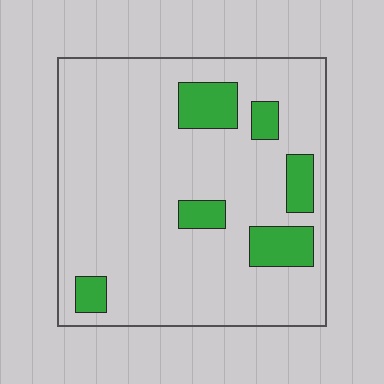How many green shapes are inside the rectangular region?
6.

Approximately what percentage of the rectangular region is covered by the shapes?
Approximately 15%.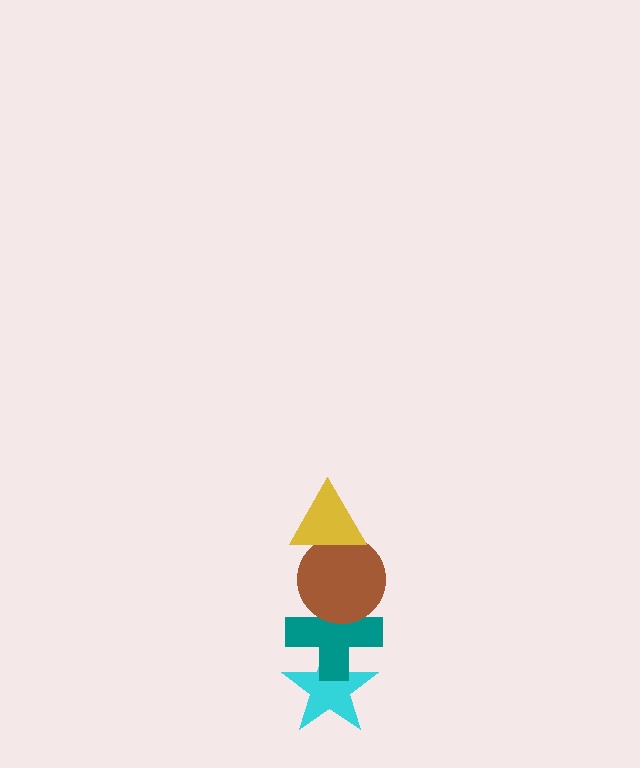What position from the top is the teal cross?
The teal cross is 3rd from the top.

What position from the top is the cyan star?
The cyan star is 4th from the top.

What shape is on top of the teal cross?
The brown circle is on top of the teal cross.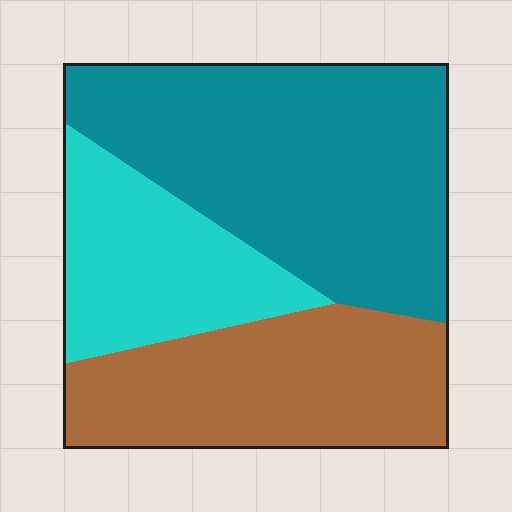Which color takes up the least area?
Cyan, at roughly 20%.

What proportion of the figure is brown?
Brown covers about 30% of the figure.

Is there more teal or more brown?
Teal.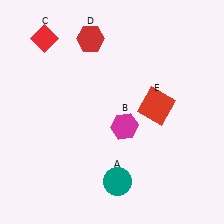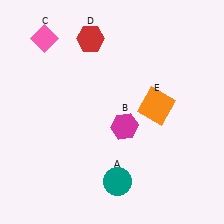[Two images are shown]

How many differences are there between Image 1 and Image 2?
There are 2 differences between the two images.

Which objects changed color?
C changed from red to pink. E changed from red to orange.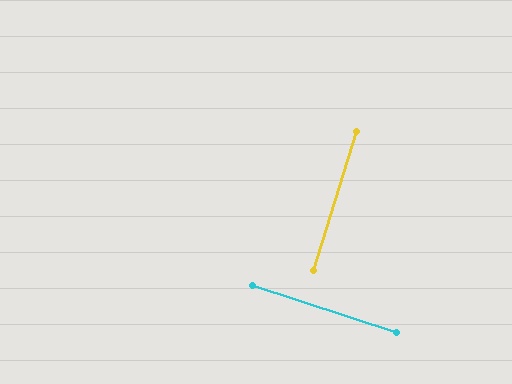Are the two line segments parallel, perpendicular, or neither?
Perpendicular — they meet at approximately 89°.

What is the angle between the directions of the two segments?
Approximately 89 degrees.